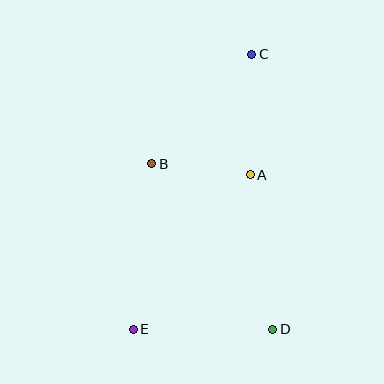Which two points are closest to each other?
Points A and B are closest to each other.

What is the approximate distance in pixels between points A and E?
The distance between A and E is approximately 194 pixels.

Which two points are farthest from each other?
Points C and E are farthest from each other.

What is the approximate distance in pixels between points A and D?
The distance between A and D is approximately 156 pixels.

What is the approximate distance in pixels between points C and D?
The distance between C and D is approximately 276 pixels.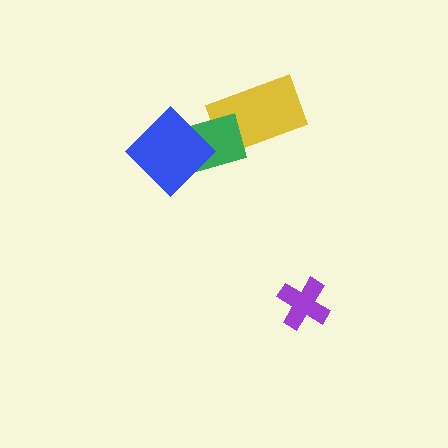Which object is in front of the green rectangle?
The blue diamond is in front of the green rectangle.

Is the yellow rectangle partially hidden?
Yes, it is partially covered by another shape.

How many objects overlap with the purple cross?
0 objects overlap with the purple cross.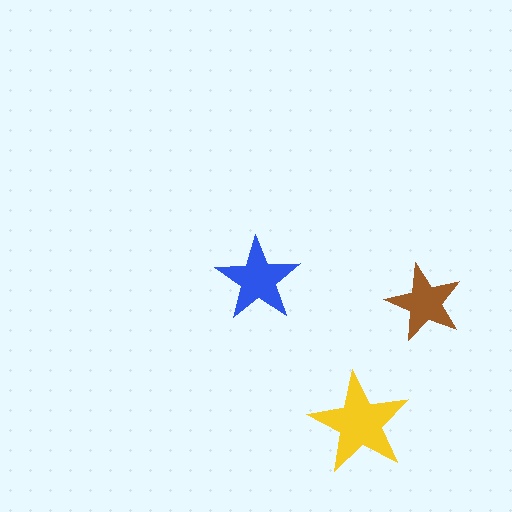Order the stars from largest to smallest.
the yellow one, the blue one, the brown one.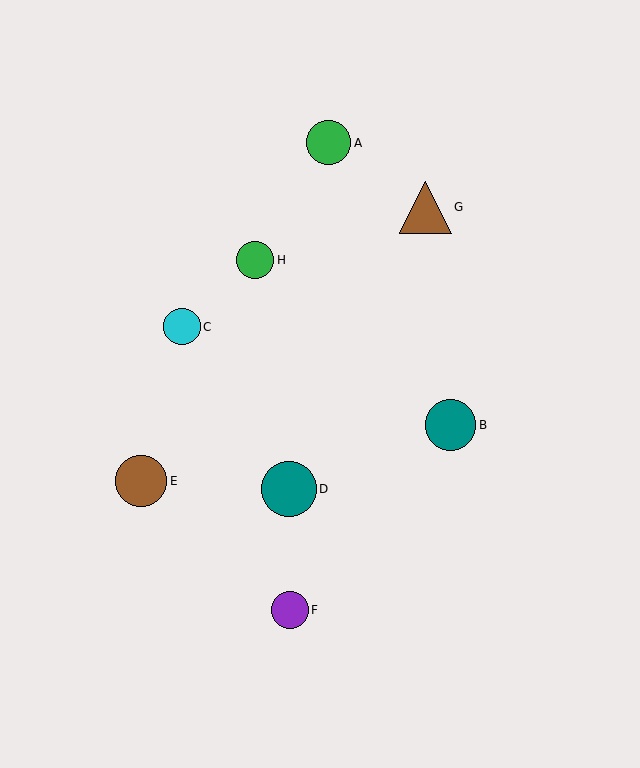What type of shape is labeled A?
Shape A is a green circle.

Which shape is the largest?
The teal circle (labeled D) is the largest.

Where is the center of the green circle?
The center of the green circle is at (255, 260).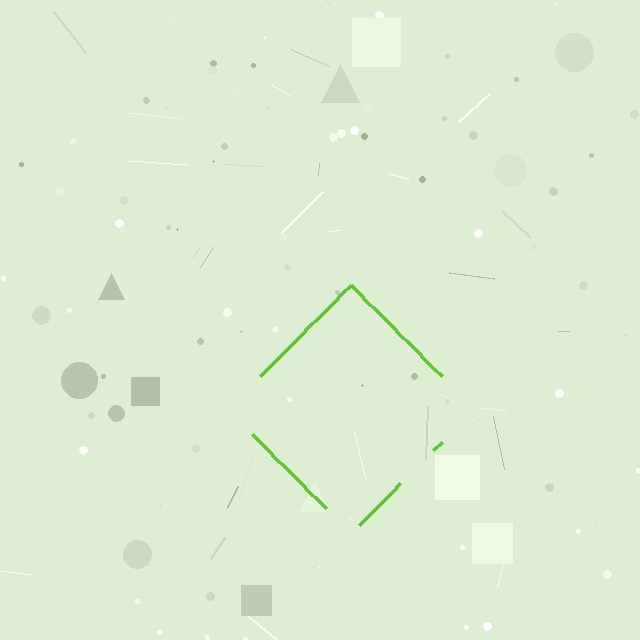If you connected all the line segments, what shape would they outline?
They would outline a diamond.